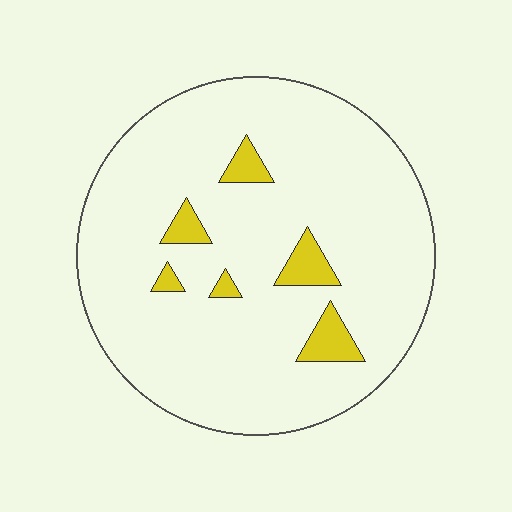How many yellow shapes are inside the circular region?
6.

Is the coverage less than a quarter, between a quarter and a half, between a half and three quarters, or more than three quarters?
Less than a quarter.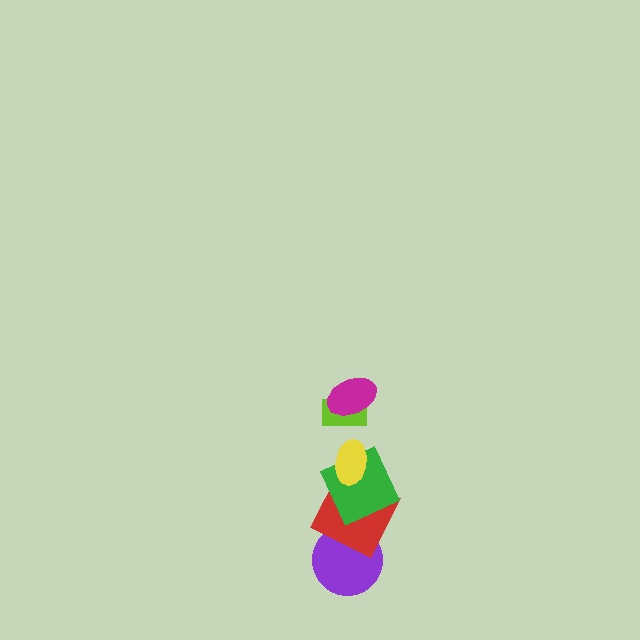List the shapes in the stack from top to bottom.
From top to bottom: the magenta ellipse, the lime rectangle, the yellow ellipse, the green square, the red square, the purple circle.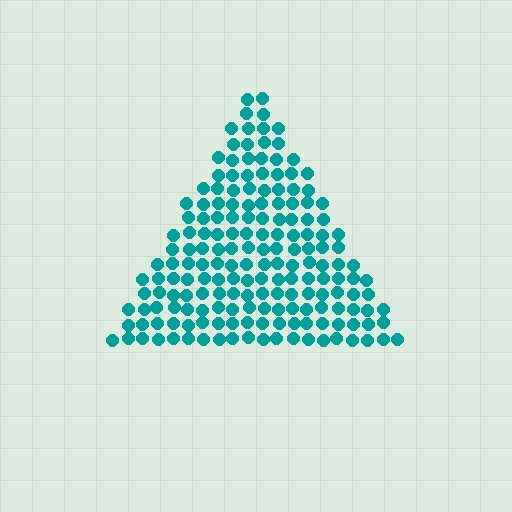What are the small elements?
The small elements are circles.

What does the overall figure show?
The overall figure shows a triangle.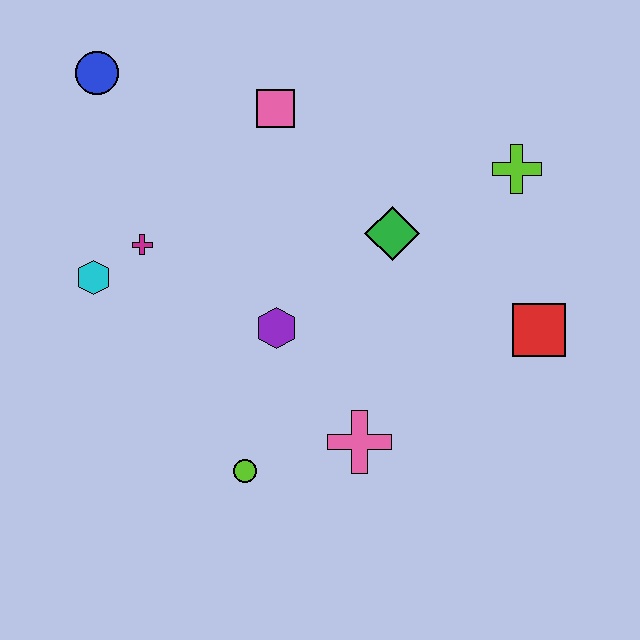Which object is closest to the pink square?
The green diamond is closest to the pink square.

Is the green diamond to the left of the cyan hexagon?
No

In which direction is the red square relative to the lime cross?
The red square is below the lime cross.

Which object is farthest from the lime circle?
The blue circle is farthest from the lime circle.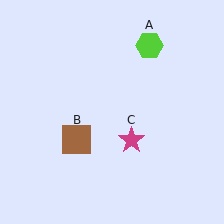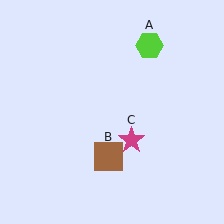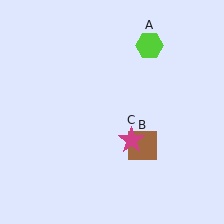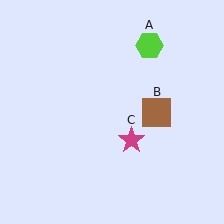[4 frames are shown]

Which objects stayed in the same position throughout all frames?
Lime hexagon (object A) and magenta star (object C) remained stationary.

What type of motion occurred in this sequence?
The brown square (object B) rotated counterclockwise around the center of the scene.